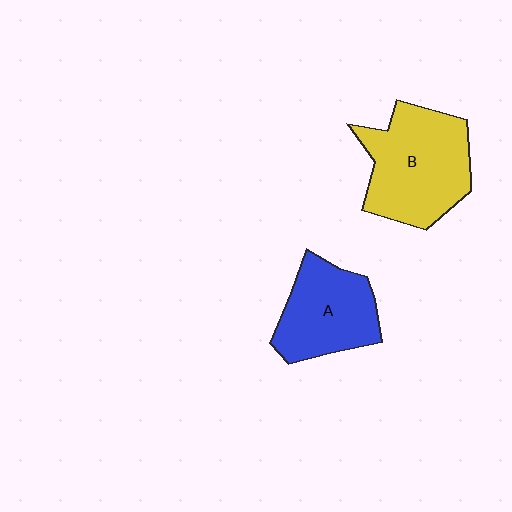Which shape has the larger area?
Shape B (yellow).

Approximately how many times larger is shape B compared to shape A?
Approximately 1.3 times.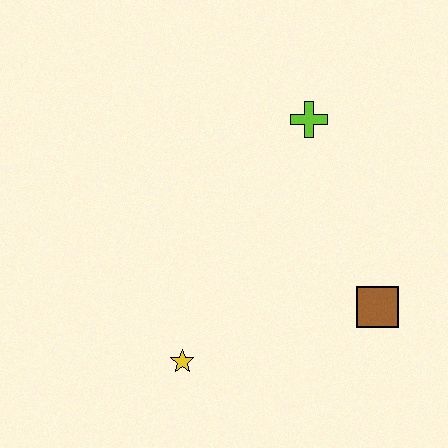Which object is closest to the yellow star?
The brown square is closest to the yellow star.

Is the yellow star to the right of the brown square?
No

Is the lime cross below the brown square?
No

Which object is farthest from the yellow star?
The lime cross is farthest from the yellow star.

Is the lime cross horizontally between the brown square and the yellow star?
Yes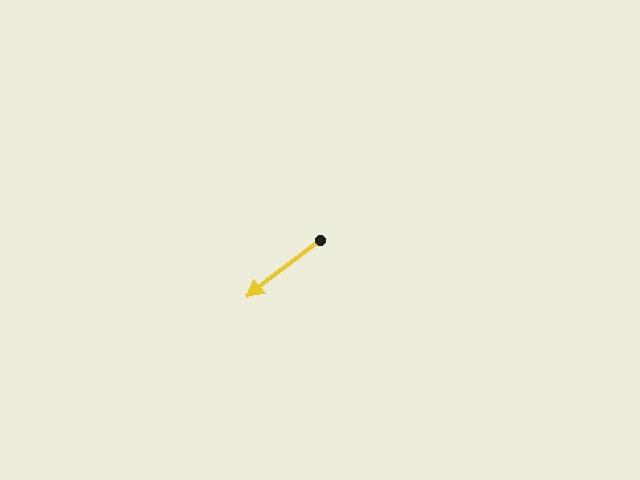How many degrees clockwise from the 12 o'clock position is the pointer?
Approximately 232 degrees.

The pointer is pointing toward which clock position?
Roughly 8 o'clock.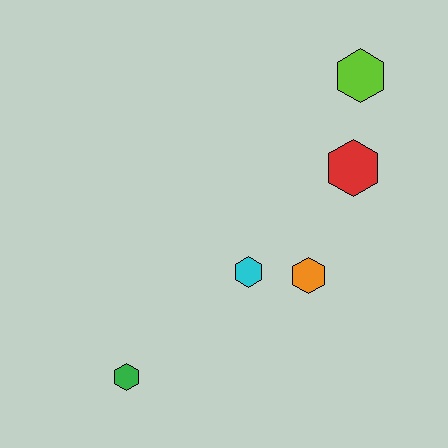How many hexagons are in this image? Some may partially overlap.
There are 5 hexagons.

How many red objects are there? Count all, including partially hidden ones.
There is 1 red object.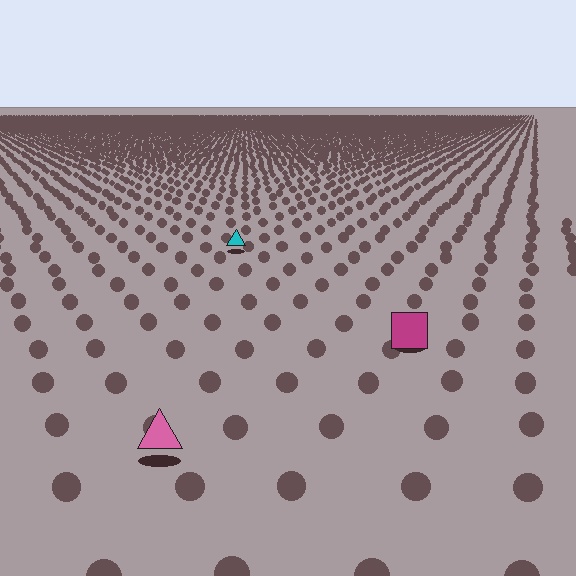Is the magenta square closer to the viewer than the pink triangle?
No. The pink triangle is closer — you can tell from the texture gradient: the ground texture is coarser near it.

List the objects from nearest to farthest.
From nearest to farthest: the pink triangle, the magenta square, the cyan triangle.